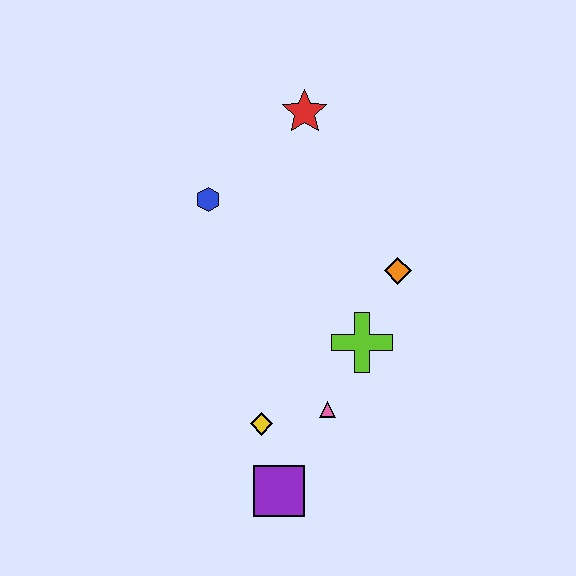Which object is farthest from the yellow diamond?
The red star is farthest from the yellow diamond.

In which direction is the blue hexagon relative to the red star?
The blue hexagon is to the left of the red star.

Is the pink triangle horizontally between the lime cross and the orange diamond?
No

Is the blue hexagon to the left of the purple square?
Yes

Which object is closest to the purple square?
The yellow diamond is closest to the purple square.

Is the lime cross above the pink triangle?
Yes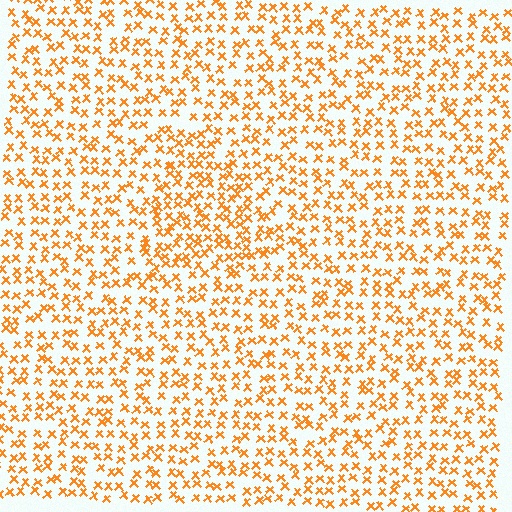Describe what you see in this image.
The image contains small orange elements arranged at two different densities. A triangle-shaped region is visible where the elements are more densely packed than the surrounding area.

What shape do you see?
I see a triangle.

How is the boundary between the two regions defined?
The boundary is defined by a change in element density (approximately 1.5x ratio). All elements are the same color, size, and shape.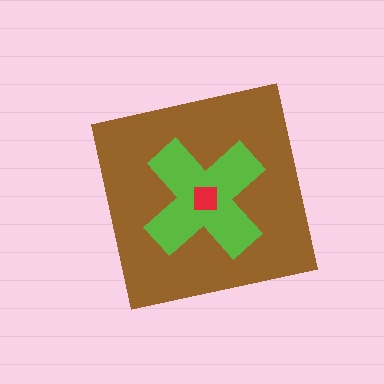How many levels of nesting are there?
3.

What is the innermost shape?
The red square.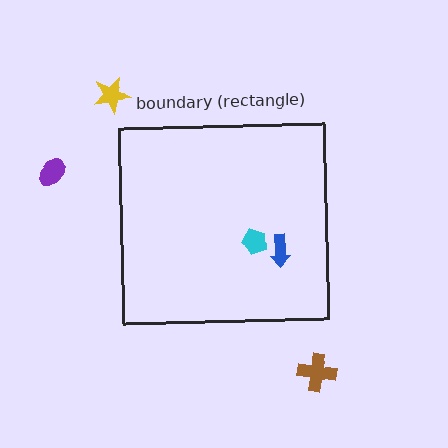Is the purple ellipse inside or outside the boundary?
Outside.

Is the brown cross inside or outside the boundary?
Outside.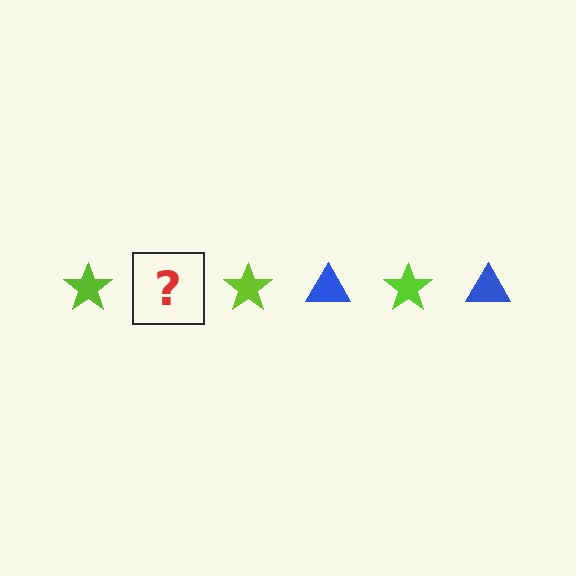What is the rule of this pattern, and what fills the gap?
The rule is that the pattern alternates between lime star and blue triangle. The gap should be filled with a blue triangle.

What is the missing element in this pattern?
The missing element is a blue triangle.